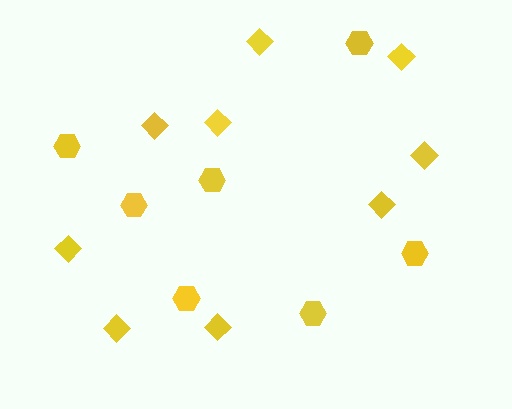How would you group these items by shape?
There are 2 groups: one group of hexagons (7) and one group of diamonds (9).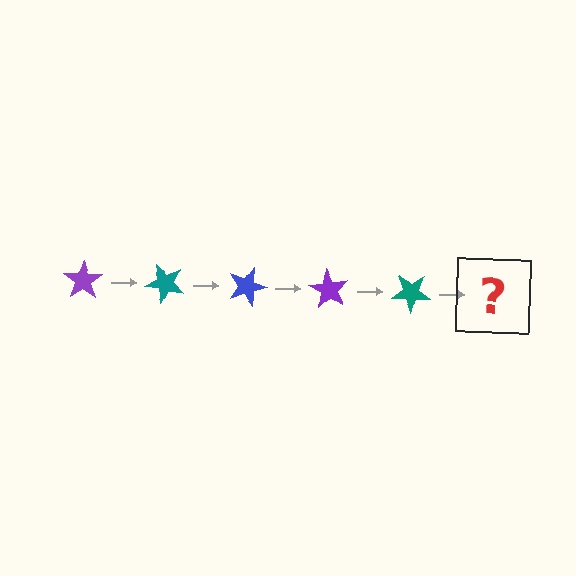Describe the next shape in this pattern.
It should be a blue star, rotated 225 degrees from the start.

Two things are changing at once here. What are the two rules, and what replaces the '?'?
The two rules are that it rotates 45 degrees each step and the color cycles through purple, teal, and blue. The '?' should be a blue star, rotated 225 degrees from the start.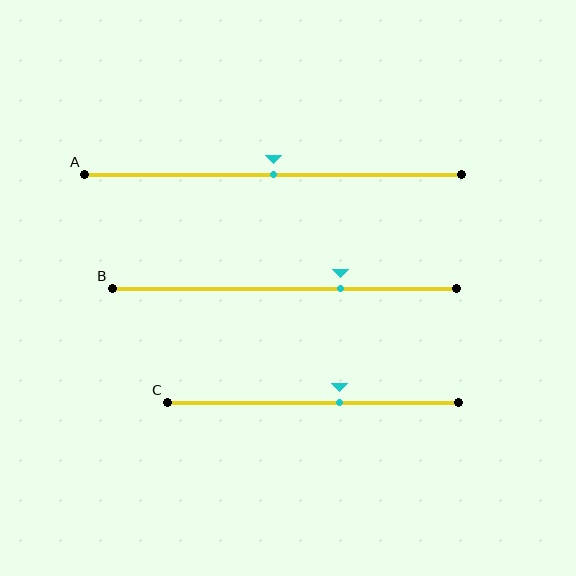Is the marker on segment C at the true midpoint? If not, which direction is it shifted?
No, the marker on segment C is shifted to the right by about 9% of the segment length.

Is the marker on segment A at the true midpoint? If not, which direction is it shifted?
Yes, the marker on segment A is at the true midpoint.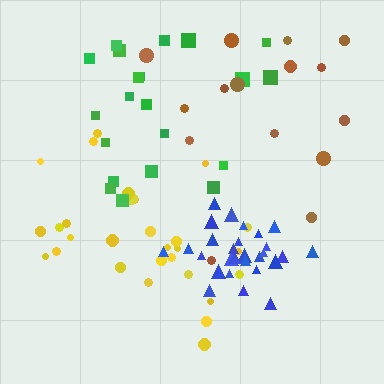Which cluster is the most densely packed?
Blue.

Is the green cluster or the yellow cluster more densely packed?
Yellow.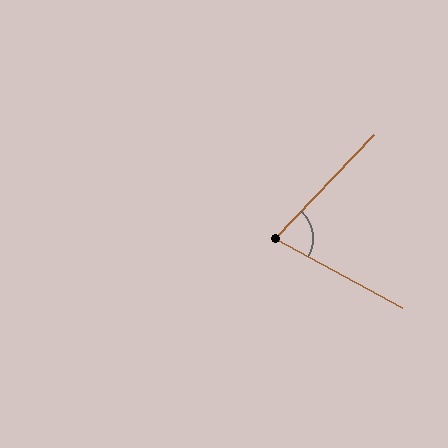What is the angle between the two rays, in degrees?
Approximately 75 degrees.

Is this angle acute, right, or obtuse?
It is acute.